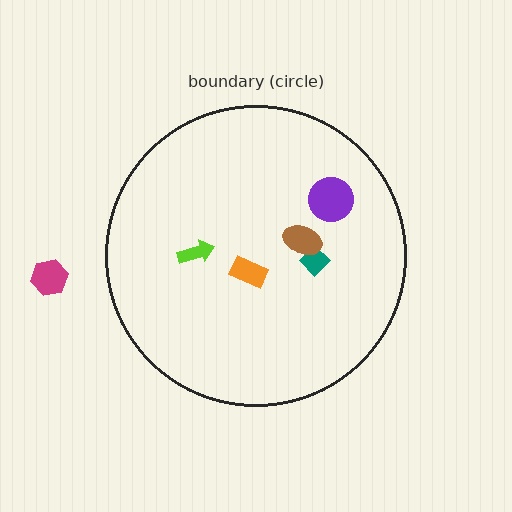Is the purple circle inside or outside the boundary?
Inside.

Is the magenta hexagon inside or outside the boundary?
Outside.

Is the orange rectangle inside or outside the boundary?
Inside.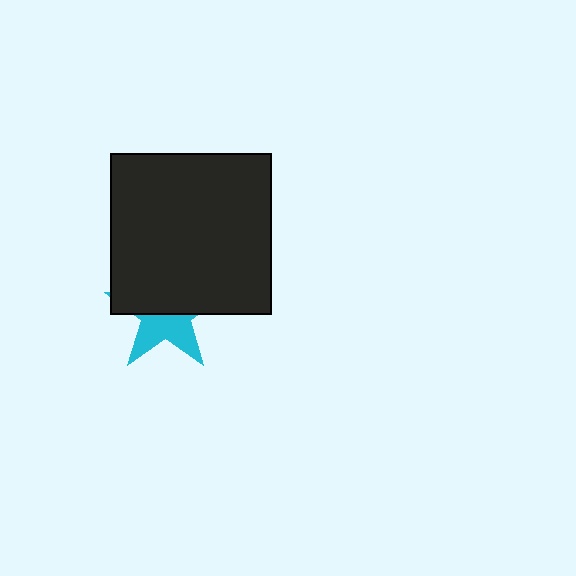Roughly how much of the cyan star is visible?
A small part of it is visible (roughly 42%).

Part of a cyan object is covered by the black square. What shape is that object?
It is a star.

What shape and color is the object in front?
The object in front is a black square.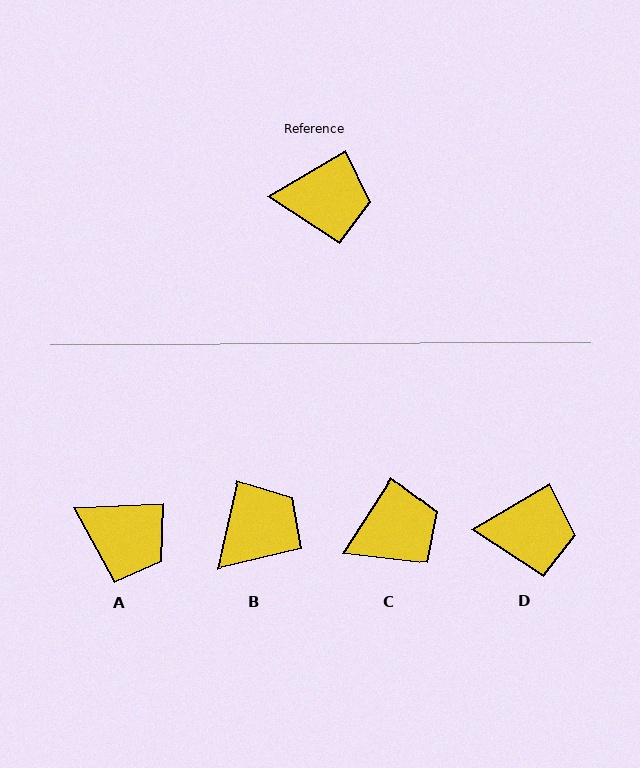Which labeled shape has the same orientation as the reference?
D.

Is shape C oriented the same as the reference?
No, it is off by about 27 degrees.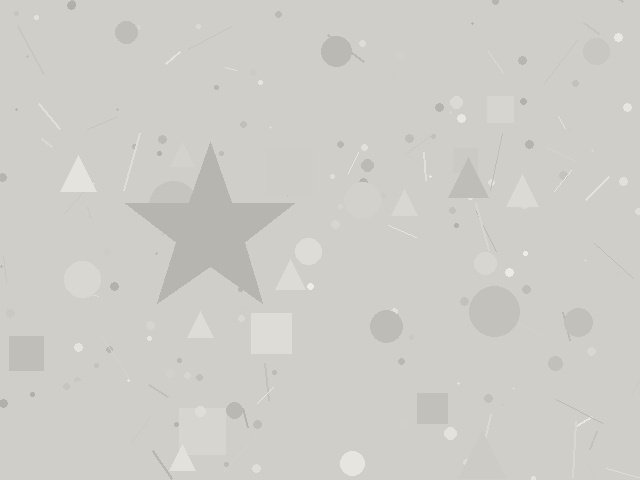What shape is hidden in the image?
A star is hidden in the image.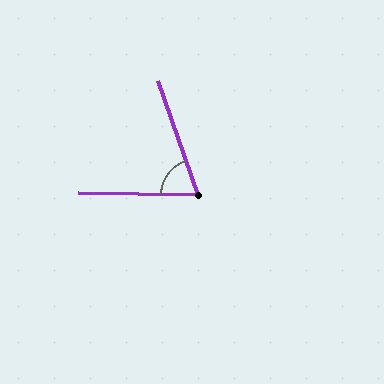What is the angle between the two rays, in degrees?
Approximately 70 degrees.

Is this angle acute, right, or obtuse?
It is acute.